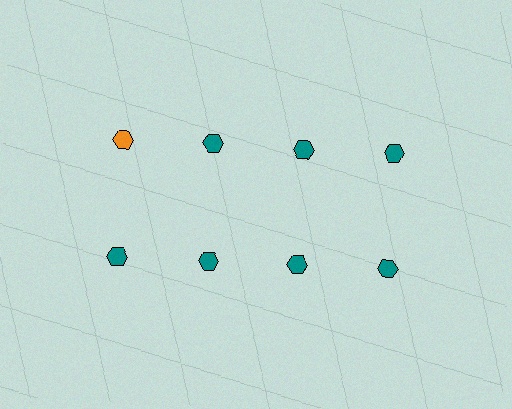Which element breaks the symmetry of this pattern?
The orange hexagon in the top row, leftmost column breaks the symmetry. All other shapes are teal hexagons.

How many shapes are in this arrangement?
There are 8 shapes arranged in a grid pattern.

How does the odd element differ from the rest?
It has a different color: orange instead of teal.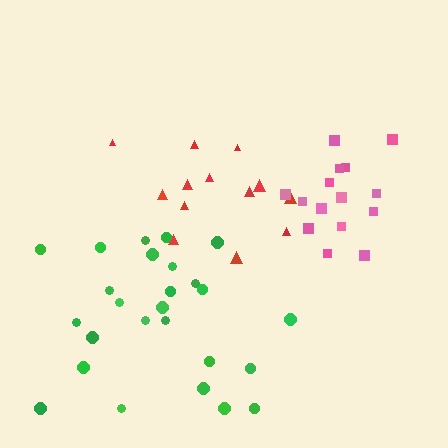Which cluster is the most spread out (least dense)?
Green.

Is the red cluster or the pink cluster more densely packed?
Pink.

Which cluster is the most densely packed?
Pink.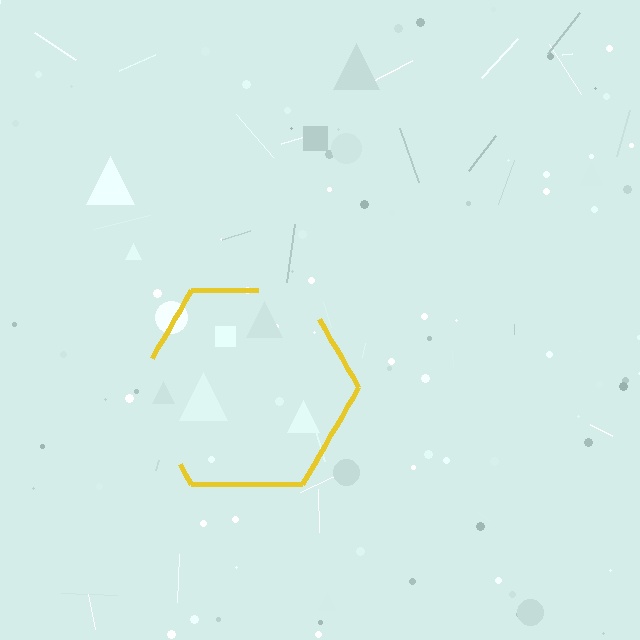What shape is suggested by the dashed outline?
The dashed outline suggests a hexagon.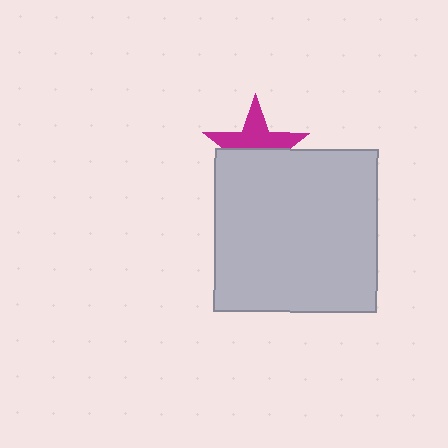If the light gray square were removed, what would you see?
You would see the complete magenta star.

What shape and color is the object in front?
The object in front is a light gray square.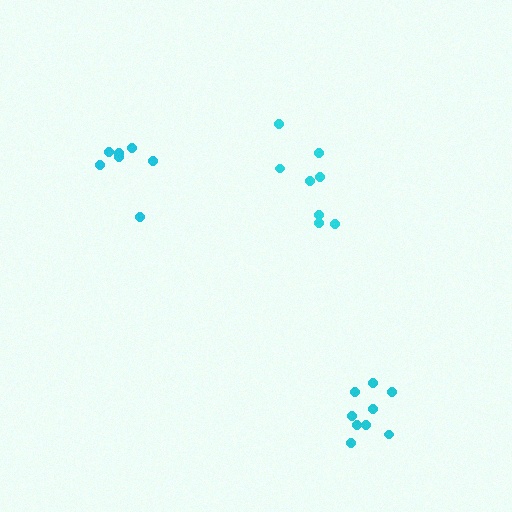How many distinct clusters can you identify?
There are 3 distinct clusters.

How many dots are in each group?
Group 1: 9 dots, Group 2: 8 dots, Group 3: 7 dots (24 total).